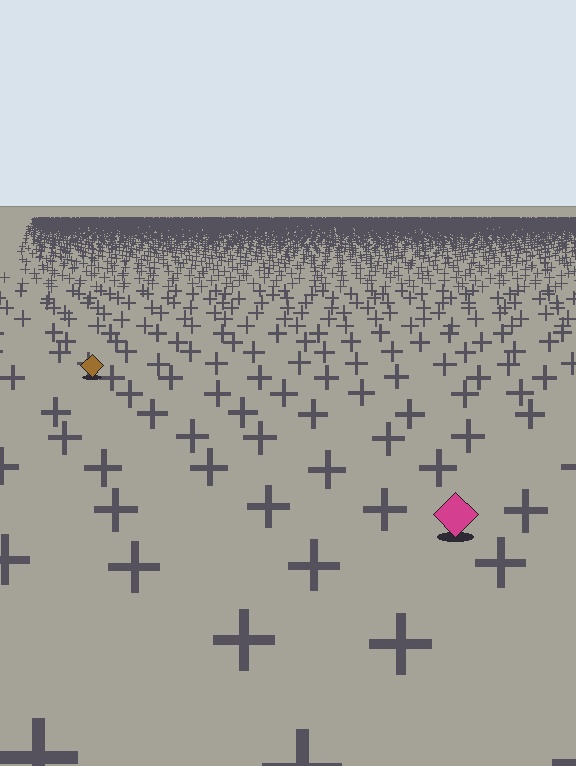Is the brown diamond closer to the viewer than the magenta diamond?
No. The magenta diamond is closer — you can tell from the texture gradient: the ground texture is coarser near it.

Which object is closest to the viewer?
The magenta diamond is closest. The texture marks near it are larger and more spread out.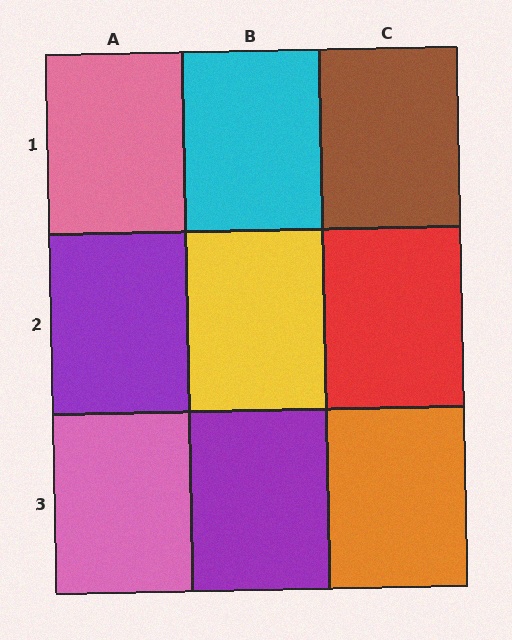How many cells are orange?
1 cell is orange.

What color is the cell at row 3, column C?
Orange.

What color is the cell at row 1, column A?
Pink.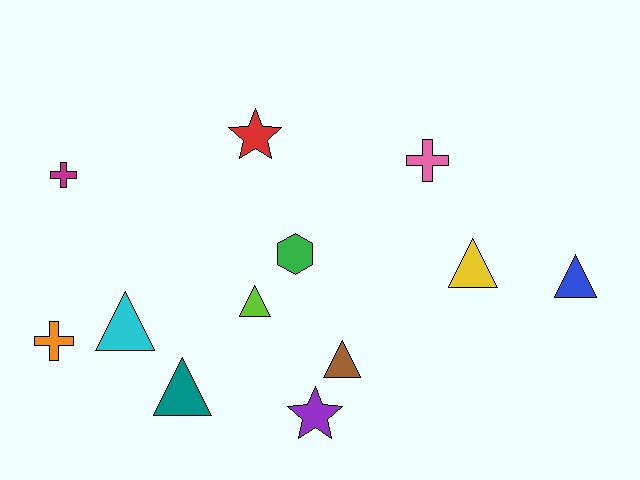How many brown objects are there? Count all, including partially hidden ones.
There is 1 brown object.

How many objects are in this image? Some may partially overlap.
There are 12 objects.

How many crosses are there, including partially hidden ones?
There are 3 crosses.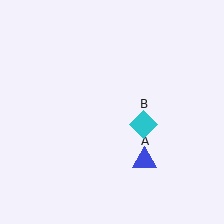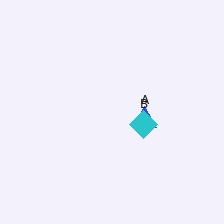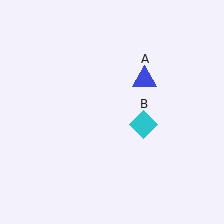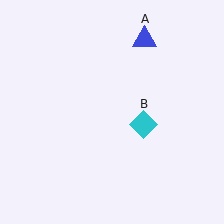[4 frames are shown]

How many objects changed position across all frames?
1 object changed position: blue triangle (object A).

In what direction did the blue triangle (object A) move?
The blue triangle (object A) moved up.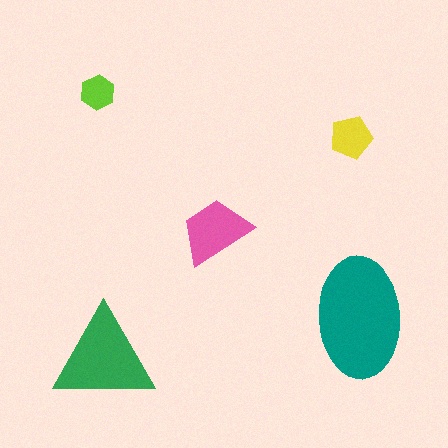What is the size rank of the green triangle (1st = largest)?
2nd.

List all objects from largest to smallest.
The teal ellipse, the green triangle, the pink trapezoid, the yellow pentagon, the lime hexagon.